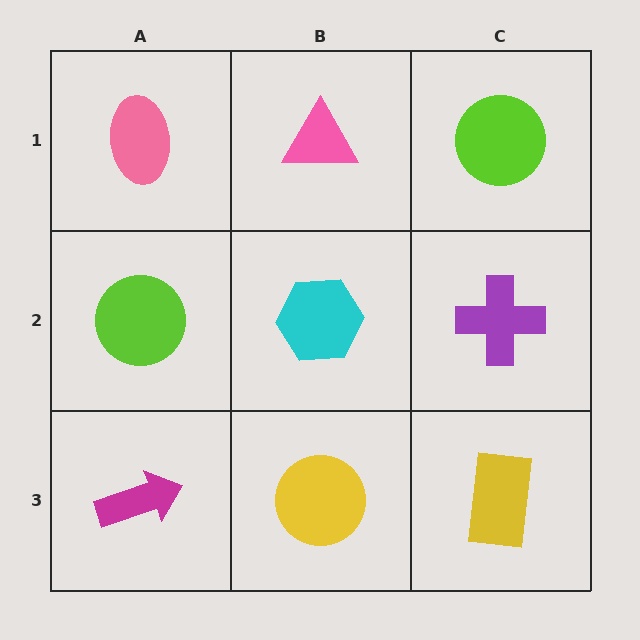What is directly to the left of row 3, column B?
A magenta arrow.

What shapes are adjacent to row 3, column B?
A cyan hexagon (row 2, column B), a magenta arrow (row 3, column A), a yellow rectangle (row 3, column C).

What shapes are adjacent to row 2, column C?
A lime circle (row 1, column C), a yellow rectangle (row 3, column C), a cyan hexagon (row 2, column B).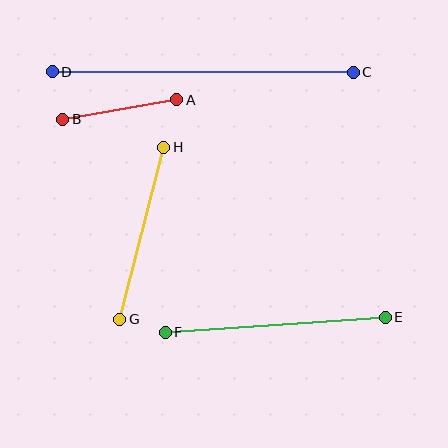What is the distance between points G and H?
The distance is approximately 178 pixels.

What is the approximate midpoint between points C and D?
The midpoint is at approximately (203, 72) pixels.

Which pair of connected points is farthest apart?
Points C and D are farthest apart.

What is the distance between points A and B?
The distance is approximately 116 pixels.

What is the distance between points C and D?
The distance is approximately 301 pixels.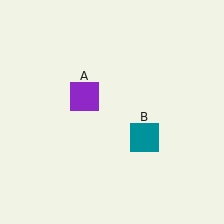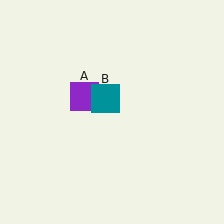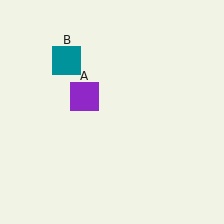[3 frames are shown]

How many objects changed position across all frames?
1 object changed position: teal square (object B).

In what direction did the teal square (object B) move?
The teal square (object B) moved up and to the left.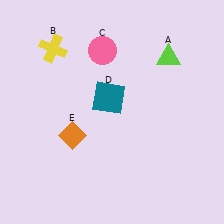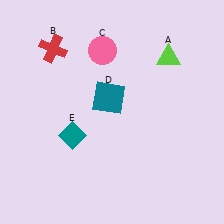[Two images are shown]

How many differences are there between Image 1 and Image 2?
There are 2 differences between the two images.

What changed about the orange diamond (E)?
In Image 1, E is orange. In Image 2, it changed to teal.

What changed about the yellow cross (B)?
In Image 1, B is yellow. In Image 2, it changed to red.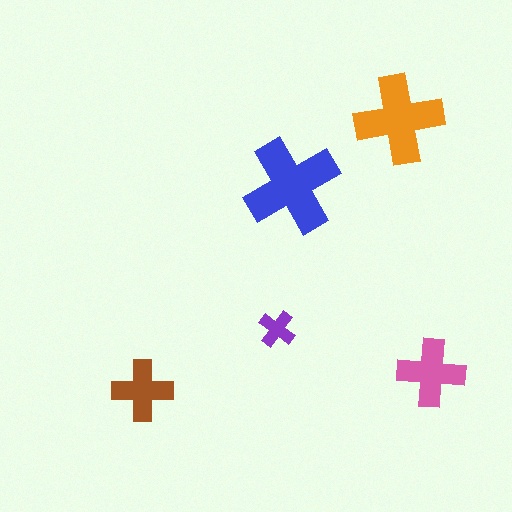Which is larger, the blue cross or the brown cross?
The blue one.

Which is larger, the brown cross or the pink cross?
The pink one.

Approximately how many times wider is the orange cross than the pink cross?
About 1.5 times wider.